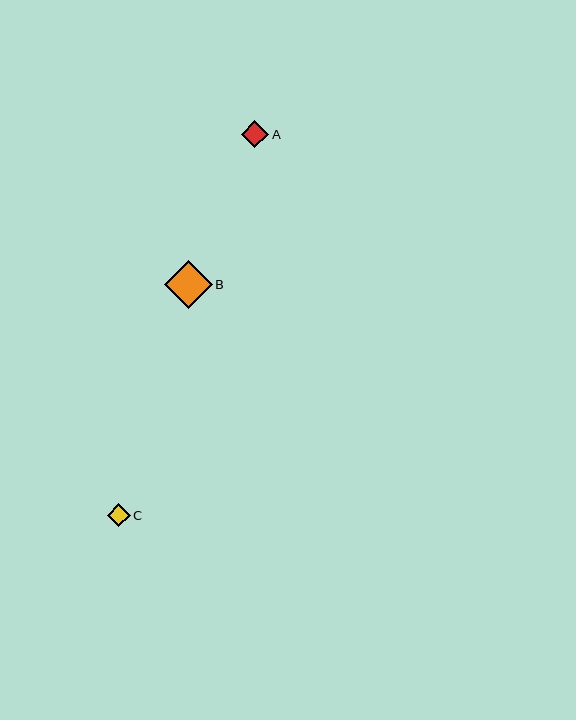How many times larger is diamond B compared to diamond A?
Diamond B is approximately 1.7 times the size of diamond A.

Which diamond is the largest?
Diamond B is the largest with a size of approximately 48 pixels.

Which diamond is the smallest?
Diamond C is the smallest with a size of approximately 23 pixels.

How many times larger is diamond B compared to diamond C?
Diamond B is approximately 2.1 times the size of diamond C.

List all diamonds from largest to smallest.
From largest to smallest: B, A, C.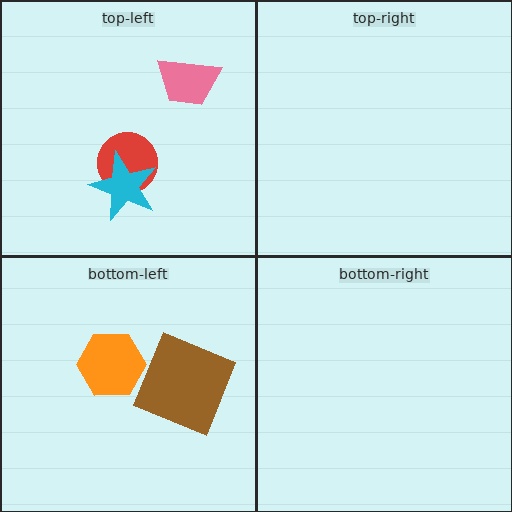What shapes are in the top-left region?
The red circle, the pink trapezoid, the cyan star.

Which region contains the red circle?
The top-left region.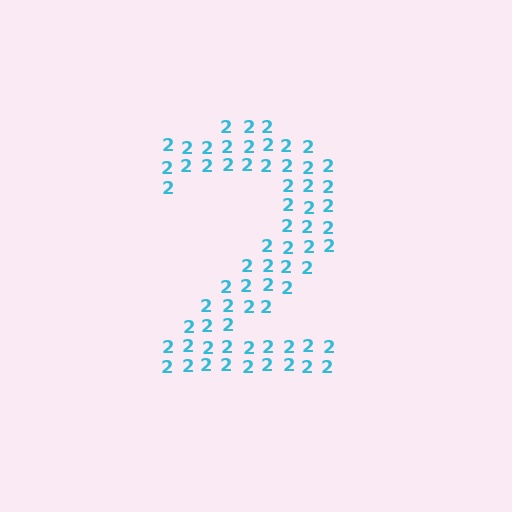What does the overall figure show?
The overall figure shows the digit 2.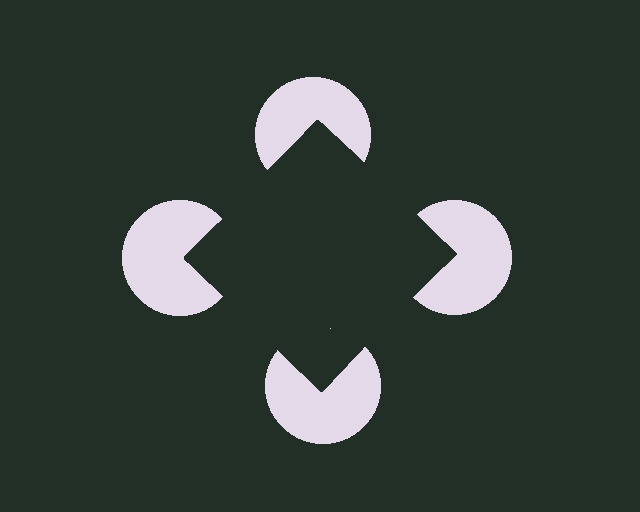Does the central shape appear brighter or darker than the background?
It typically appears slightly darker than the background, even though no actual brightness change is drawn.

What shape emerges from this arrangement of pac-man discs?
An illusory square — its edges are inferred from the aligned wedge cuts in the pac-man discs, not physically drawn.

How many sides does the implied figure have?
4 sides.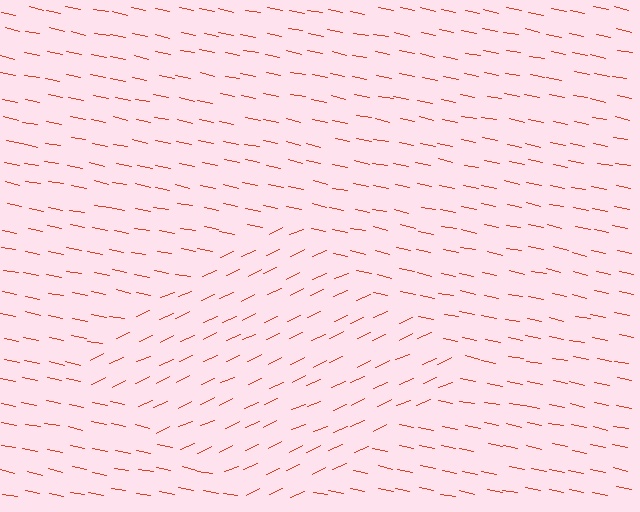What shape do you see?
I see a diamond.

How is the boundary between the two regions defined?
The boundary is defined purely by a change in line orientation (approximately 36 degrees difference). All lines are the same color and thickness.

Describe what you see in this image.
The image is filled with small red line segments. A diamond region in the image has lines oriented differently from the surrounding lines, creating a visible texture boundary.